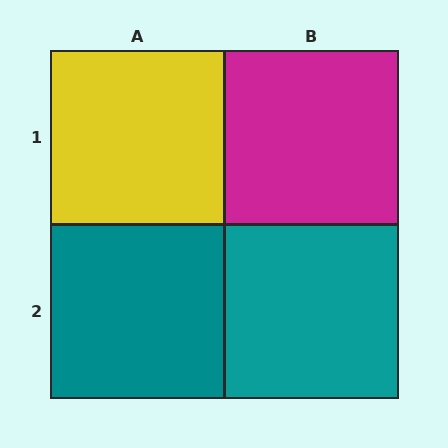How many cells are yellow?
1 cell is yellow.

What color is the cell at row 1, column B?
Magenta.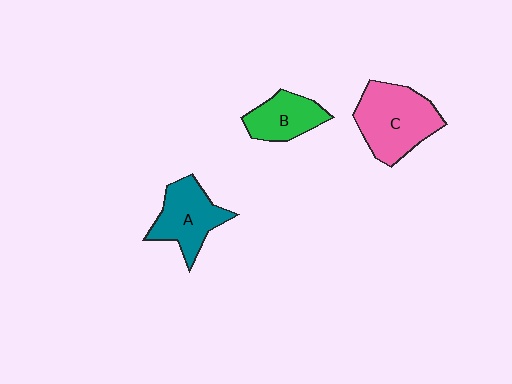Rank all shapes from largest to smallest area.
From largest to smallest: C (pink), A (teal), B (green).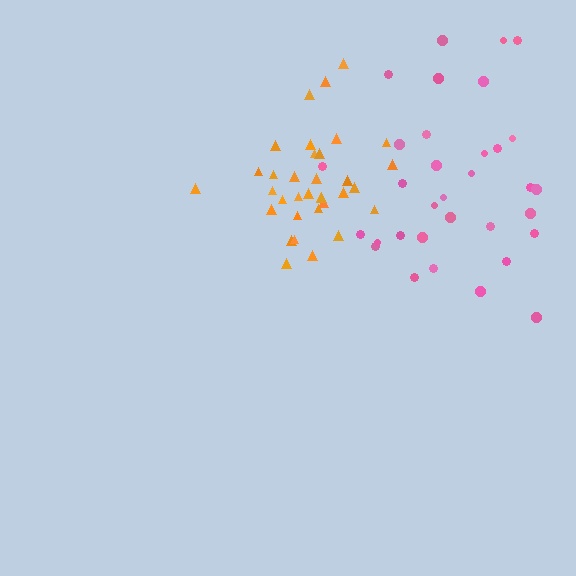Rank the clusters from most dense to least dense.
orange, pink.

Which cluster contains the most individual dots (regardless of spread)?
Orange (34).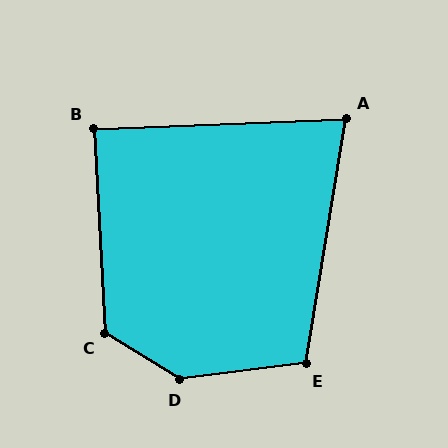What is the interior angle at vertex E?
Approximately 107 degrees (obtuse).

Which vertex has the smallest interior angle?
A, at approximately 79 degrees.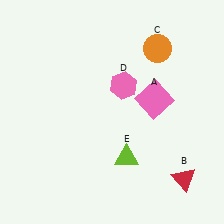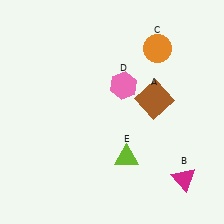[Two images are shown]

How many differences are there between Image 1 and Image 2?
There are 2 differences between the two images.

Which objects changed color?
A changed from pink to brown. B changed from red to magenta.